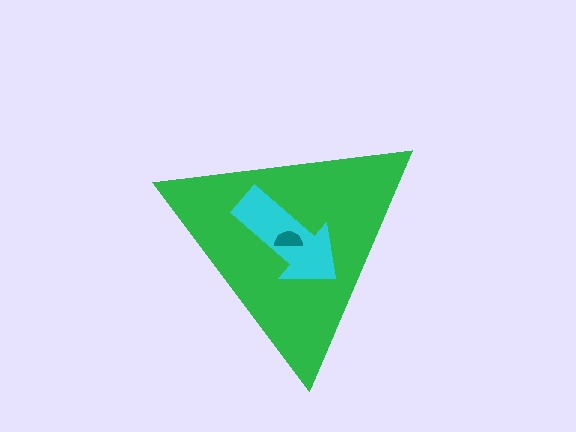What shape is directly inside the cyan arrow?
The teal semicircle.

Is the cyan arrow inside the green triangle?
Yes.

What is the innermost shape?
The teal semicircle.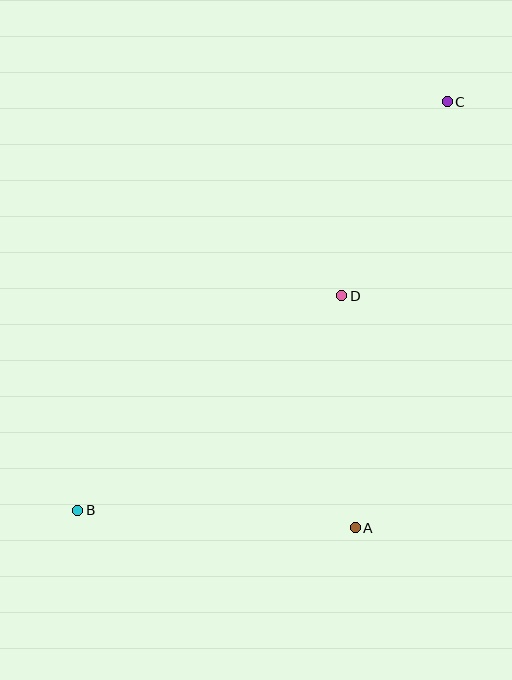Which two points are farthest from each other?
Points B and C are farthest from each other.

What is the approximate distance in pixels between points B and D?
The distance between B and D is approximately 340 pixels.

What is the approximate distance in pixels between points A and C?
The distance between A and C is approximately 436 pixels.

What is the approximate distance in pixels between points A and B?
The distance between A and B is approximately 278 pixels.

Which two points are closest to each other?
Points C and D are closest to each other.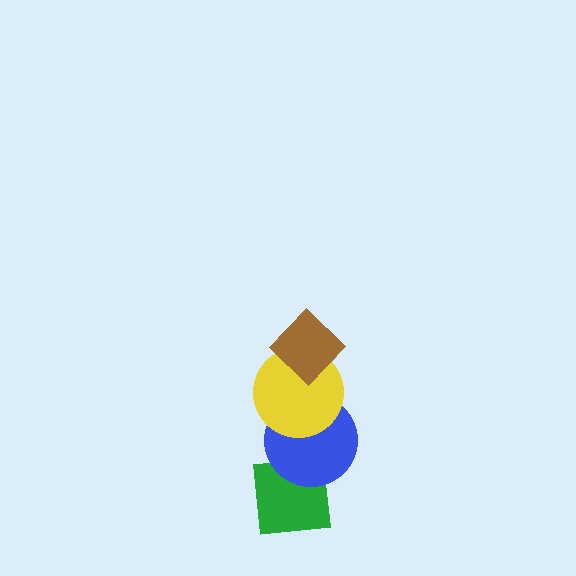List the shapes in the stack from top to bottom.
From top to bottom: the brown diamond, the yellow circle, the blue circle, the green square.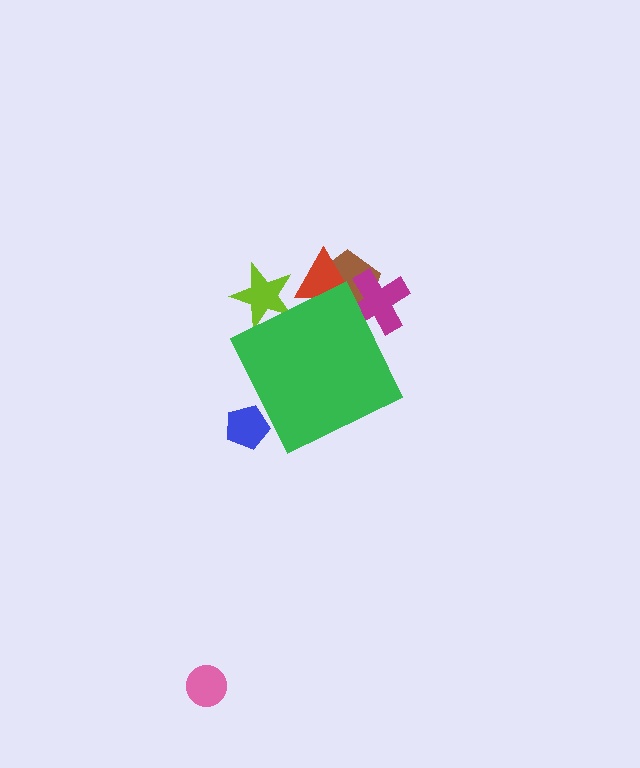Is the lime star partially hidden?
Yes, the lime star is partially hidden behind the green diamond.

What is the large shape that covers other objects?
A green diamond.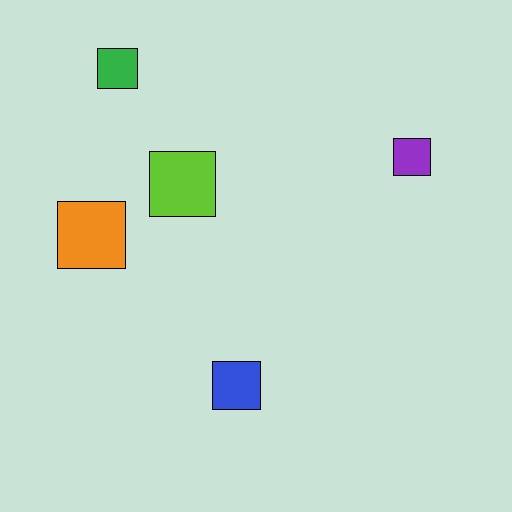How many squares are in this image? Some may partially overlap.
There are 5 squares.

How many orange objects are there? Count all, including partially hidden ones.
There is 1 orange object.